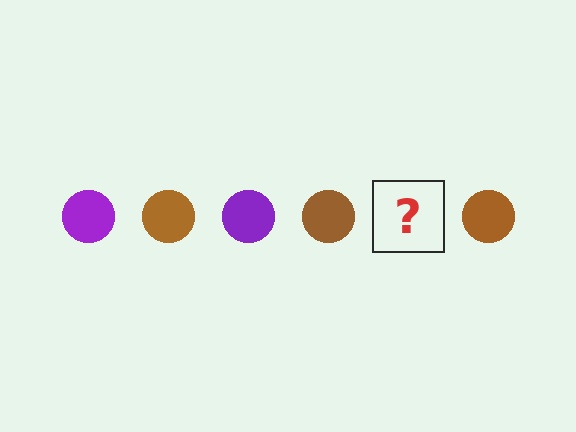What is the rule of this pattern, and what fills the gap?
The rule is that the pattern cycles through purple, brown circles. The gap should be filled with a purple circle.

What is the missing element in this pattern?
The missing element is a purple circle.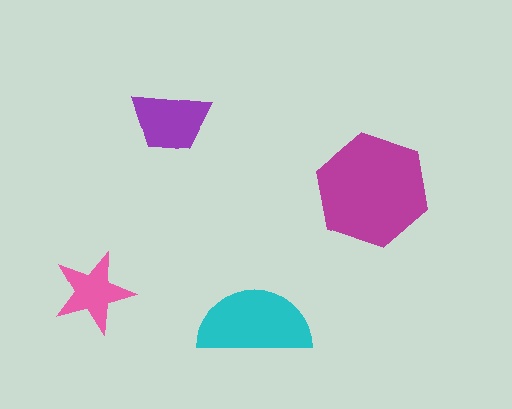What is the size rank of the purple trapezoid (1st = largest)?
3rd.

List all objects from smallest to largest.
The pink star, the purple trapezoid, the cyan semicircle, the magenta hexagon.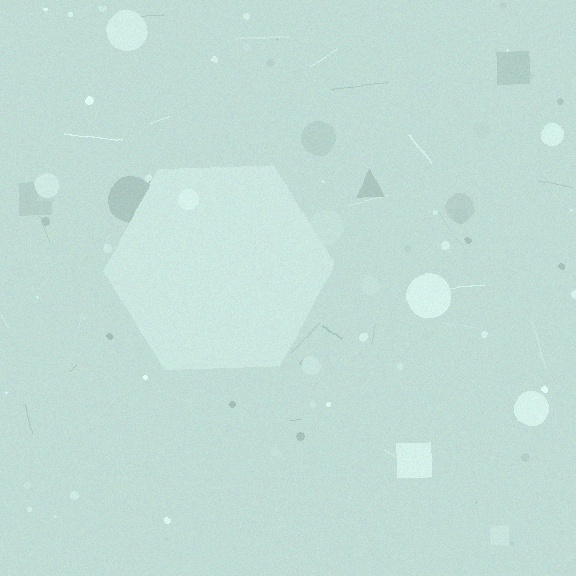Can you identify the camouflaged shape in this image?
The camouflaged shape is a hexagon.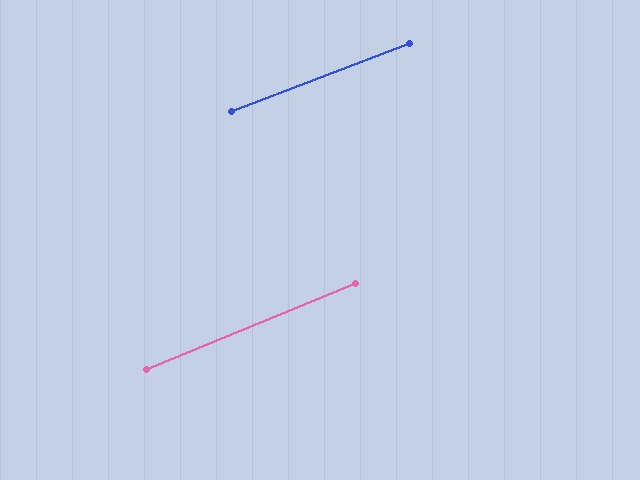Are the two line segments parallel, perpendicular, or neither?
Parallel — their directions differ by only 1.3°.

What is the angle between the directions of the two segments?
Approximately 1 degree.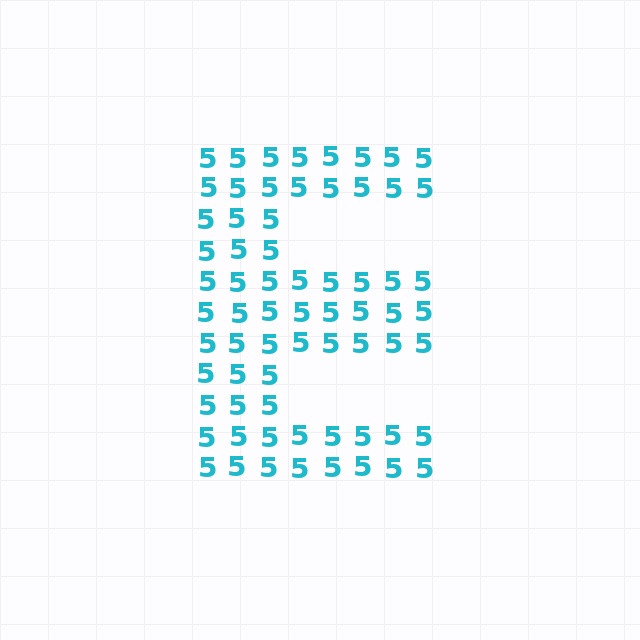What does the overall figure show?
The overall figure shows the letter E.